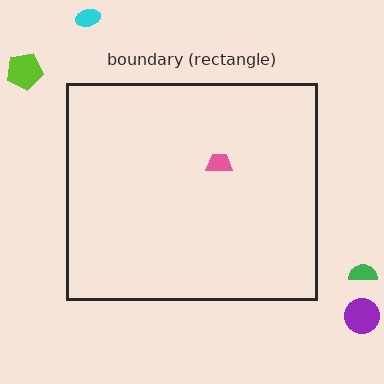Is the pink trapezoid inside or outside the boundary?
Inside.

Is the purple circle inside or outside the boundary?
Outside.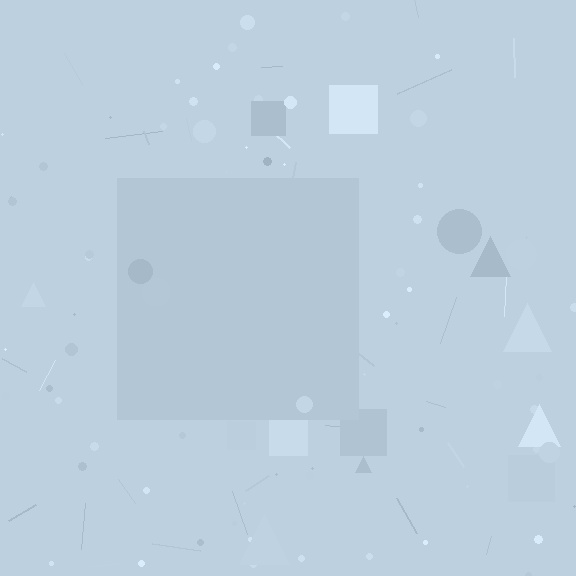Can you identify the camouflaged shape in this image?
The camouflaged shape is a square.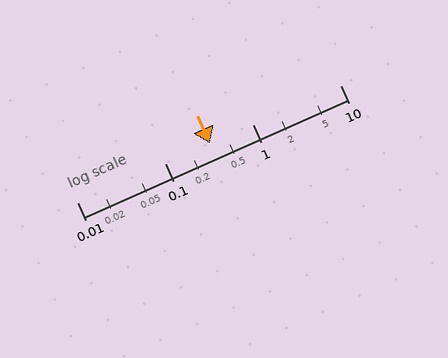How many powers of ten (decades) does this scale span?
The scale spans 3 decades, from 0.01 to 10.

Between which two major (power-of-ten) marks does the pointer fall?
The pointer is between 0.1 and 1.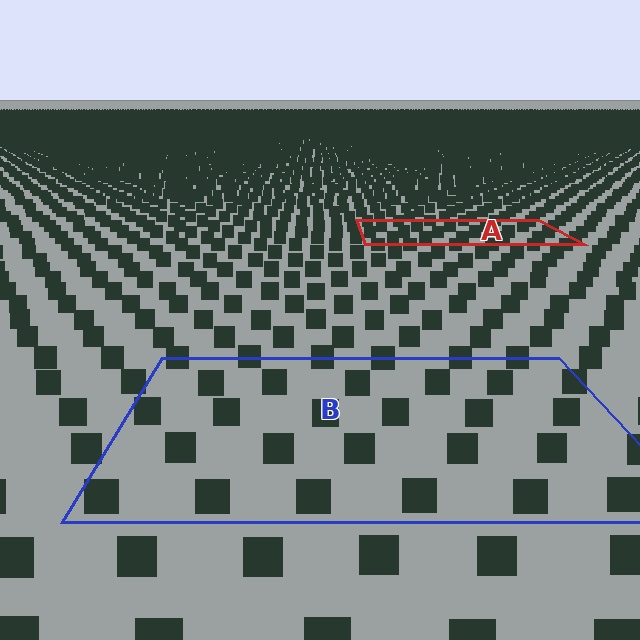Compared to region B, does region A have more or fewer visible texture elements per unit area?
Region A has more texture elements per unit area — they are packed more densely because it is farther away.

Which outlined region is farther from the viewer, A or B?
Region A is farther from the viewer — the texture elements inside it appear smaller and more densely packed.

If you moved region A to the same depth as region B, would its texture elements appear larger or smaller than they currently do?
They would appear larger. At a closer depth, the same texture elements are projected at a bigger on-screen size.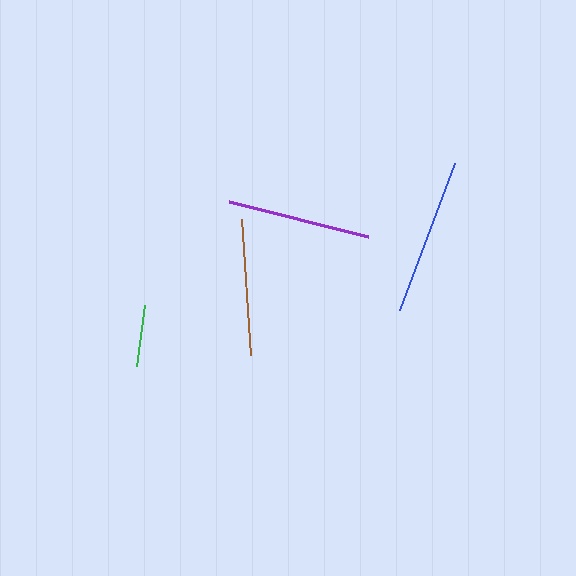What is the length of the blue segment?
The blue segment is approximately 157 pixels long.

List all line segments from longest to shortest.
From longest to shortest: blue, purple, brown, green.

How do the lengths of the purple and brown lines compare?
The purple and brown lines are approximately the same length.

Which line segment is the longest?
The blue line is the longest at approximately 157 pixels.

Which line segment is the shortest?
The green line is the shortest at approximately 62 pixels.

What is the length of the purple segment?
The purple segment is approximately 143 pixels long.